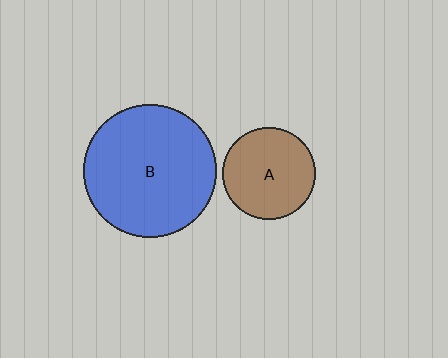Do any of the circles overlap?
No, none of the circles overlap.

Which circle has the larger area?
Circle B (blue).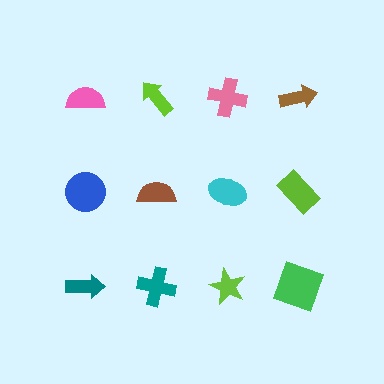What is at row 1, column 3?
A pink cross.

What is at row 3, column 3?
A lime star.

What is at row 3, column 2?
A teal cross.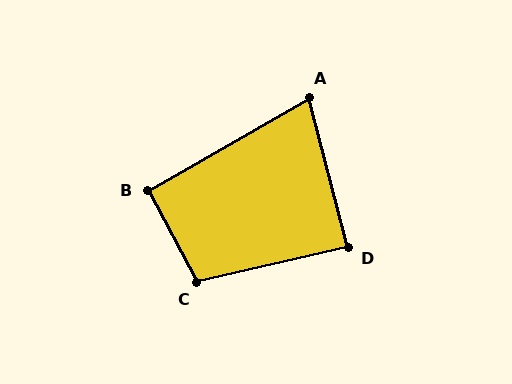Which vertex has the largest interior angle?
C, at approximately 105 degrees.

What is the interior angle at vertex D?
Approximately 88 degrees (approximately right).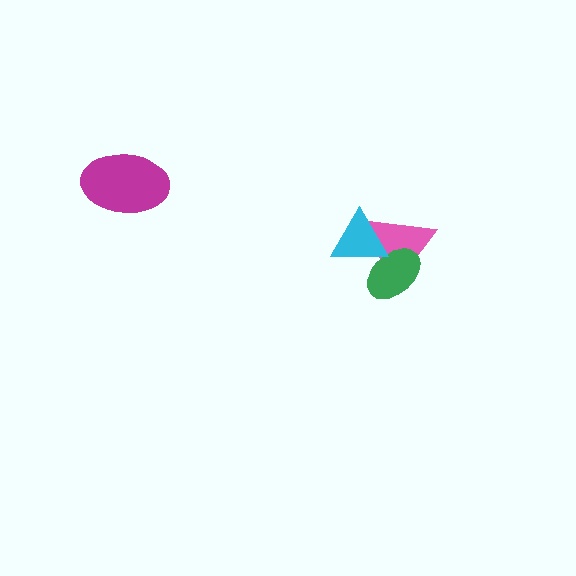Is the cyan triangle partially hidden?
No, no other shape covers it.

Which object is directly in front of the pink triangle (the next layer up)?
The green ellipse is directly in front of the pink triangle.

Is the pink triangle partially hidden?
Yes, it is partially covered by another shape.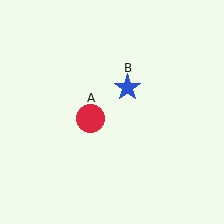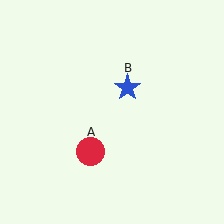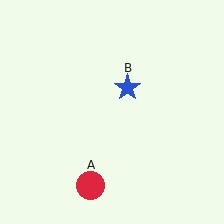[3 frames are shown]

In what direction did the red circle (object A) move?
The red circle (object A) moved down.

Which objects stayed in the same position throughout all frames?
Blue star (object B) remained stationary.